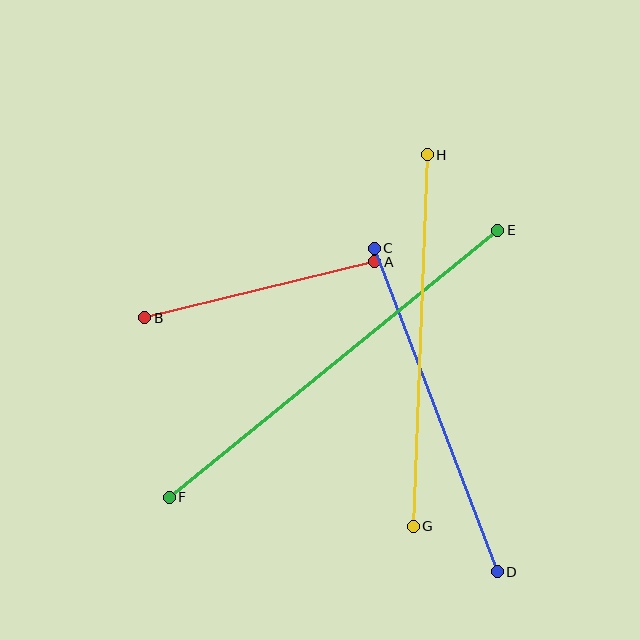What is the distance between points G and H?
The distance is approximately 372 pixels.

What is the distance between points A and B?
The distance is approximately 237 pixels.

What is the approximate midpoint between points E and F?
The midpoint is at approximately (333, 364) pixels.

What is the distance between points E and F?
The distance is approximately 423 pixels.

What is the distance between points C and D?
The distance is approximately 346 pixels.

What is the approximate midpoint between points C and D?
The midpoint is at approximately (436, 410) pixels.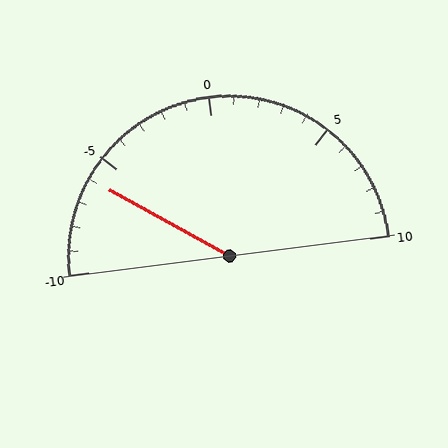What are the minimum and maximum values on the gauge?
The gauge ranges from -10 to 10.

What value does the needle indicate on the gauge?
The needle indicates approximately -6.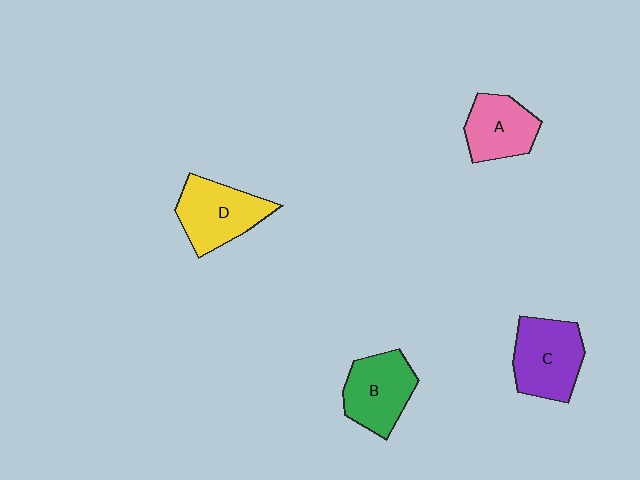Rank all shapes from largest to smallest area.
From largest to smallest: C (purple), D (yellow), B (green), A (pink).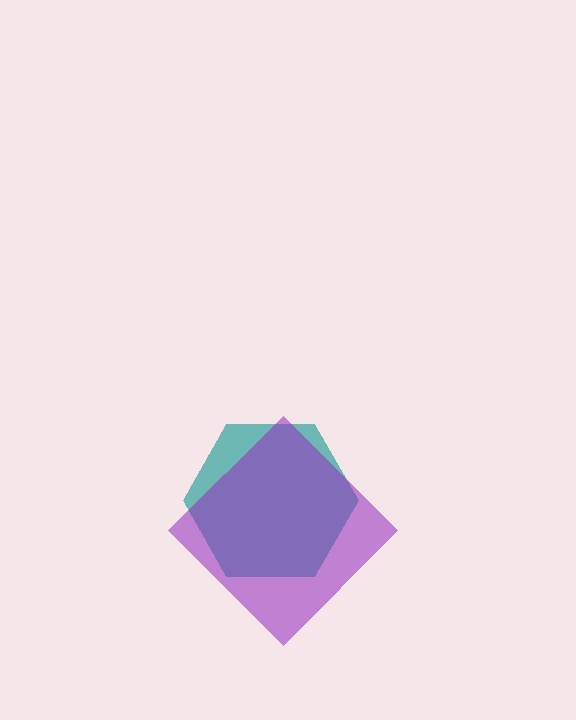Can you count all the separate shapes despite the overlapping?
Yes, there are 2 separate shapes.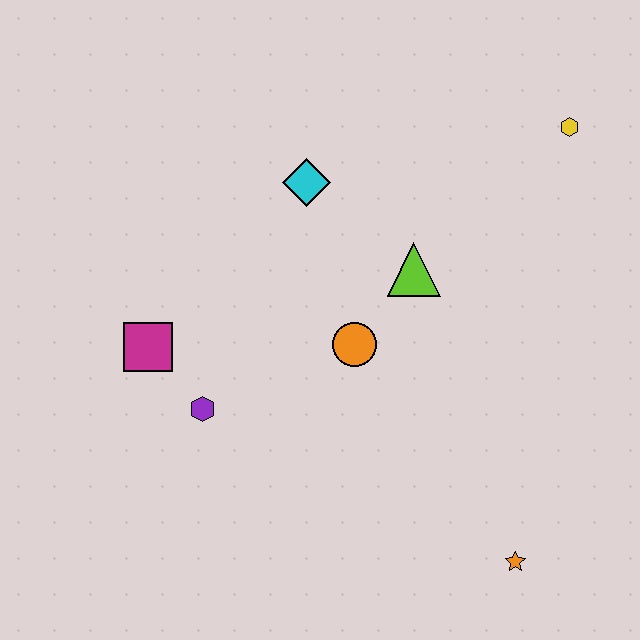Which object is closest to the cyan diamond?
The lime triangle is closest to the cyan diamond.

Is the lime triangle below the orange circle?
No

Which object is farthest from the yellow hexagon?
The magenta square is farthest from the yellow hexagon.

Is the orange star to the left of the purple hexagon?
No